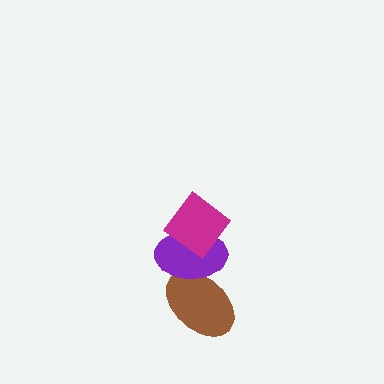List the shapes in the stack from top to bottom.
From top to bottom: the magenta diamond, the purple ellipse, the brown ellipse.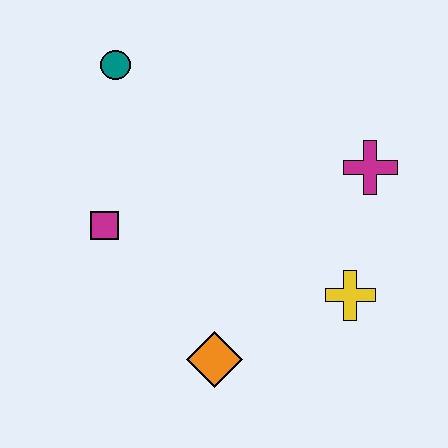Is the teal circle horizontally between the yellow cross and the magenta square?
Yes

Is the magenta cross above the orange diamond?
Yes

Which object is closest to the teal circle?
The magenta square is closest to the teal circle.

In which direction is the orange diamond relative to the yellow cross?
The orange diamond is to the left of the yellow cross.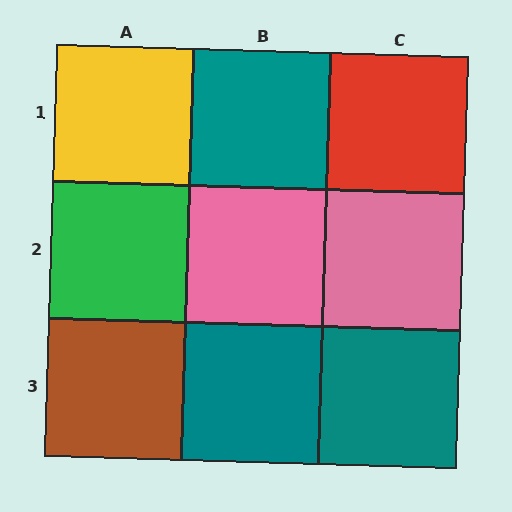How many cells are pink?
2 cells are pink.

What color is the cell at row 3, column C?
Teal.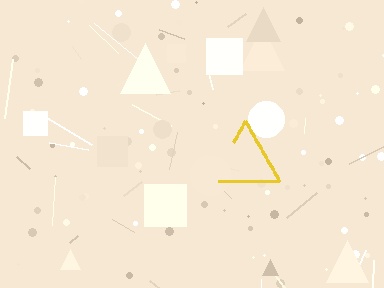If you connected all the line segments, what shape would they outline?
They would outline a triangle.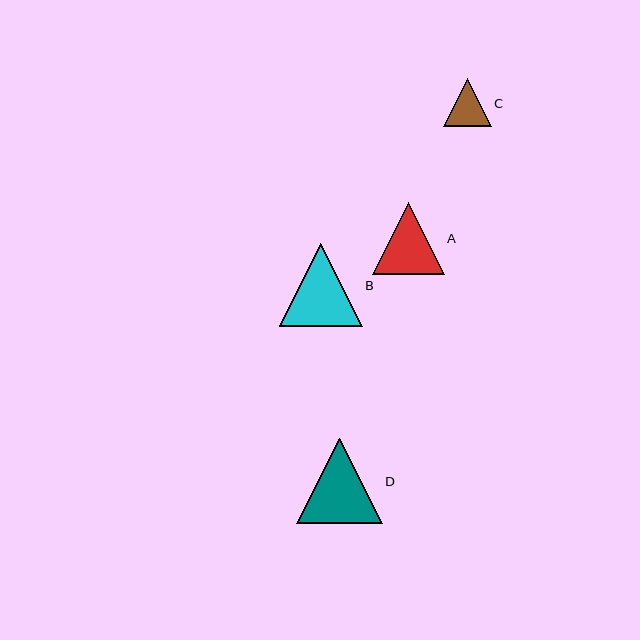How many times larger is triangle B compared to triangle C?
Triangle B is approximately 1.7 times the size of triangle C.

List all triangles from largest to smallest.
From largest to smallest: D, B, A, C.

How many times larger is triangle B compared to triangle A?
Triangle B is approximately 1.2 times the size of triangle A.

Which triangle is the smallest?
Triangle C is the smallest with a size of approximately 48 pixels.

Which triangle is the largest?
Triangle D is the largest with a size of approximately 85 pixels.